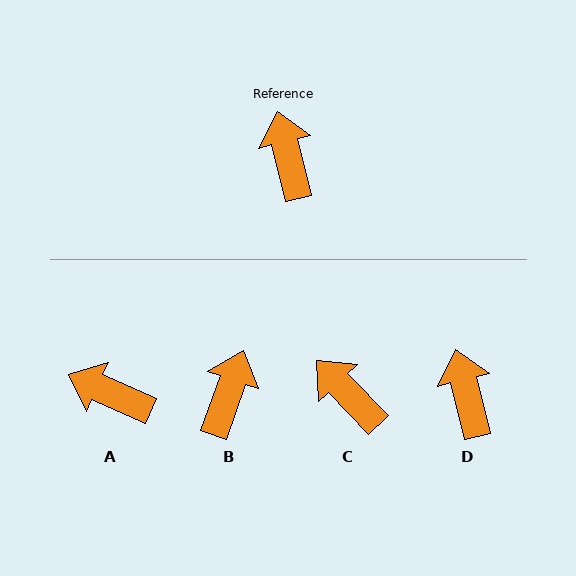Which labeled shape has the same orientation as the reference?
D.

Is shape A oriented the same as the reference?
No, it is off by about 52 degrees.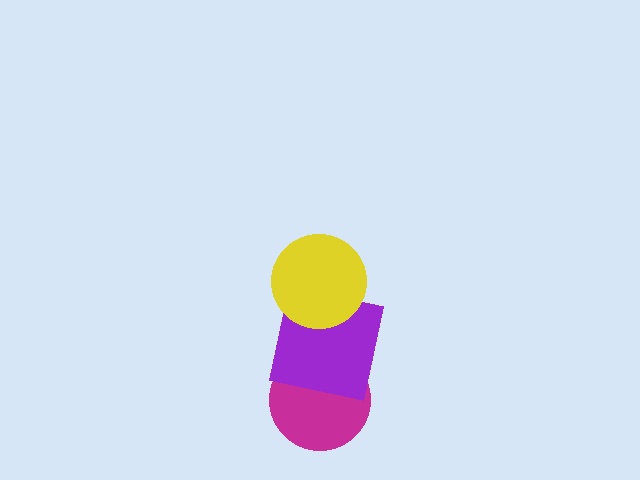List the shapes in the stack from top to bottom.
From top to bottom: the yellow circle, the purple square, the magenta circle.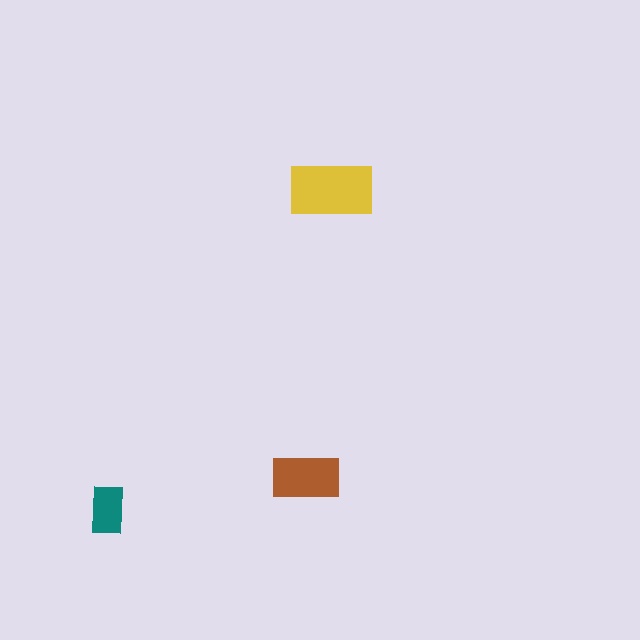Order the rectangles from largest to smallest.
the yellow one, the brown one, the teal one.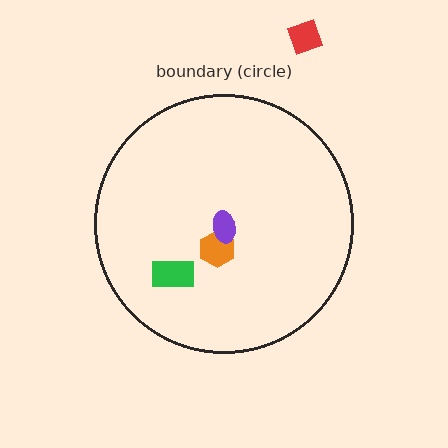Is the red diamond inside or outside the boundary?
Outside.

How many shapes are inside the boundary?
3 inside, 1 outside.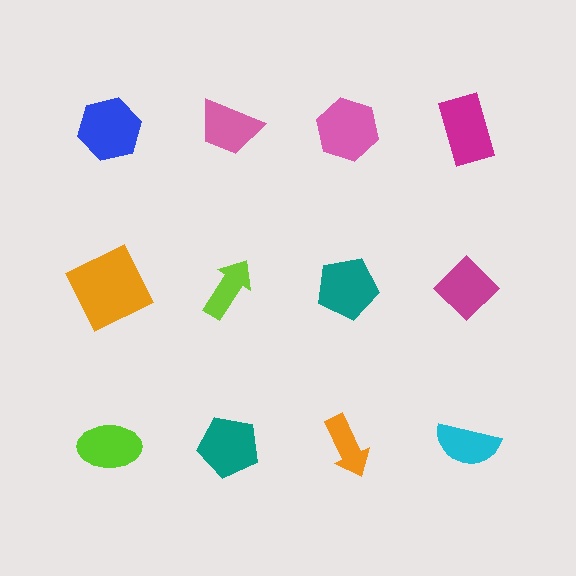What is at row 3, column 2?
A teal pentagon.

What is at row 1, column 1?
A blue hexagon.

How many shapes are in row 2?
4 shapes.